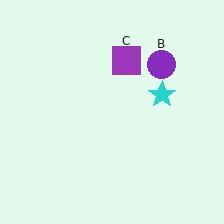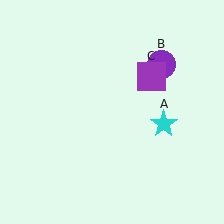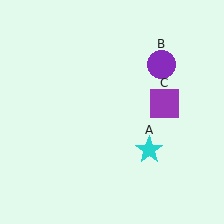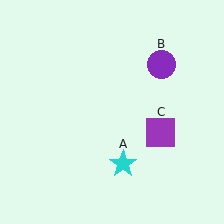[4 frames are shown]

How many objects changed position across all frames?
2 objects changed position: cyan star (object A), purple square (object C).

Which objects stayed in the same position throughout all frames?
Purple circle (object B) remained stationary.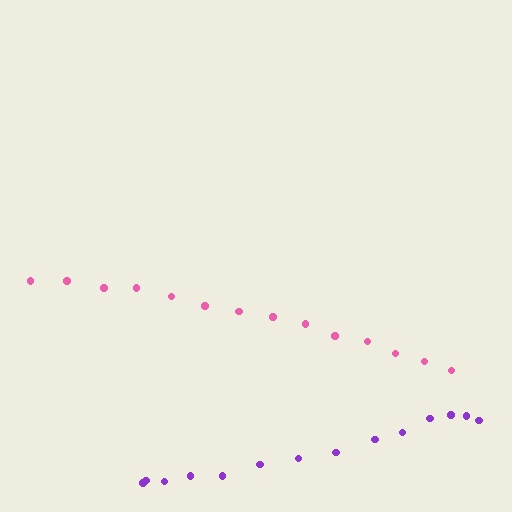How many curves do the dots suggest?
There are 2 distinct paths.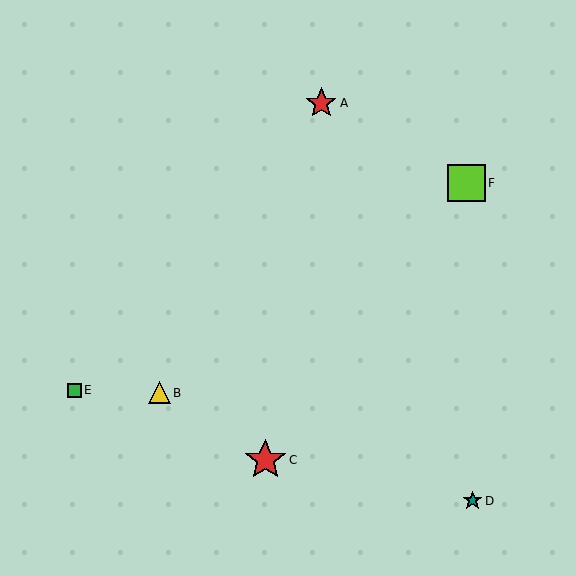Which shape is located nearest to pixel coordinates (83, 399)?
The green square (labeled E) at (74, 390) is nearest to that location.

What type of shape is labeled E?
Shape E is a green square.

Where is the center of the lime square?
The center of the lime square is at (467, 183).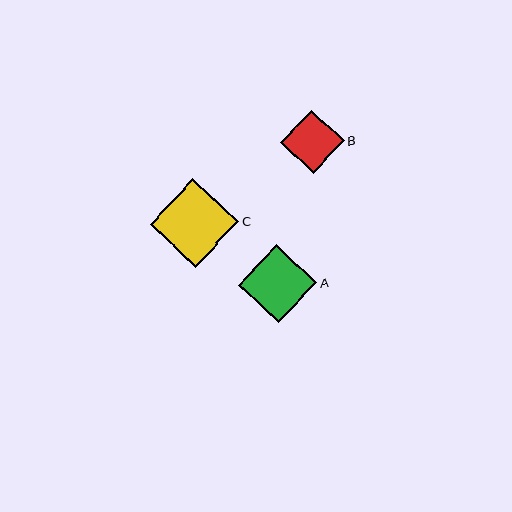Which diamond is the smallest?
Diamond B is the smallest with a size of approximately 63 pixels.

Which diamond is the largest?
Diamond C is the largest with a size of approximately 89 pixels.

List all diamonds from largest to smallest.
From largest to smallest: C, A, B.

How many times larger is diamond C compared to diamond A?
Diamond C is approximately 1.1 times the size of diamond A.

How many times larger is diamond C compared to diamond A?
Diamond C is approximately 1.1 times the size of diamond A.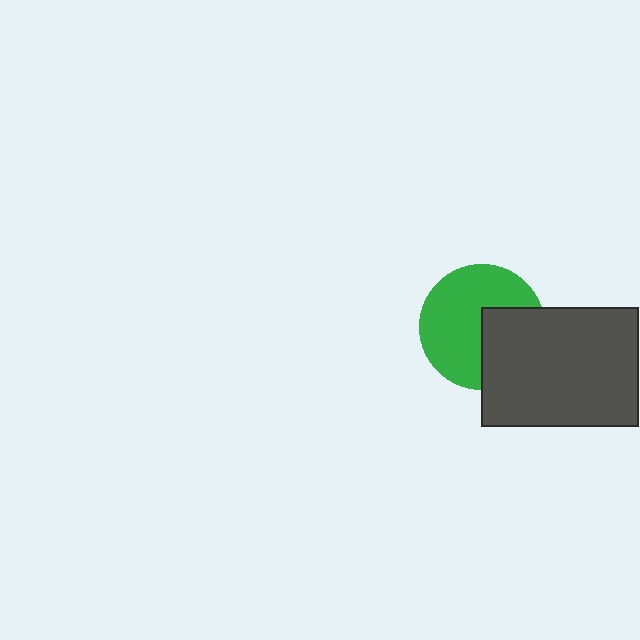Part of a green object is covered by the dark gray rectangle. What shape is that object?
It is a circle.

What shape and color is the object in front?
The object in front is a dark gray rectangle.